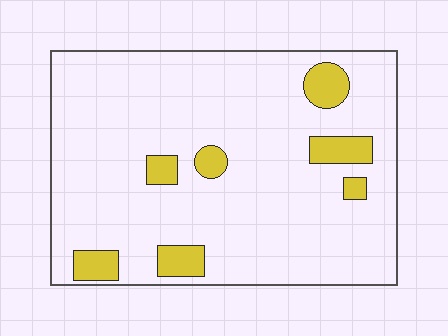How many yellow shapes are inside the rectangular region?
7.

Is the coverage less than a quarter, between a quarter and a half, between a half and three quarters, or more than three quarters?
Less than a quarter.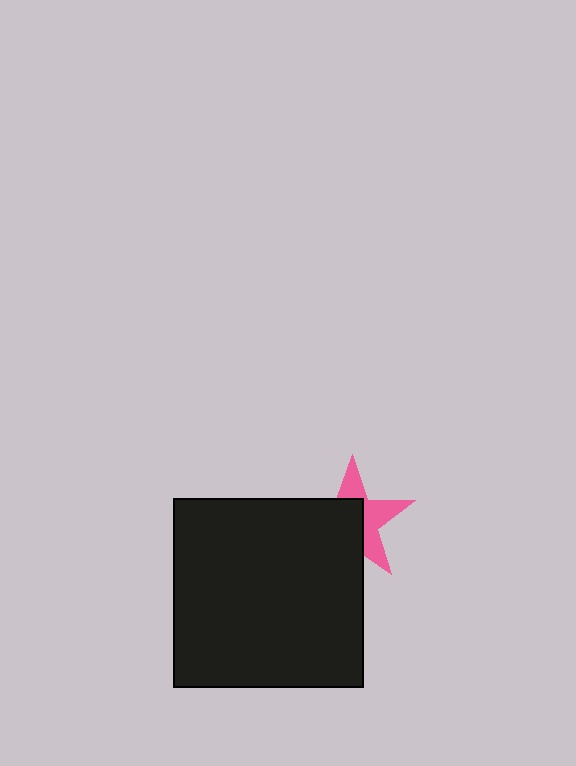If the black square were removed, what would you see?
You would see the complete pink star.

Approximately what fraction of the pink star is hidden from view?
Roughly 55% of the pink star is hidden behind the black square.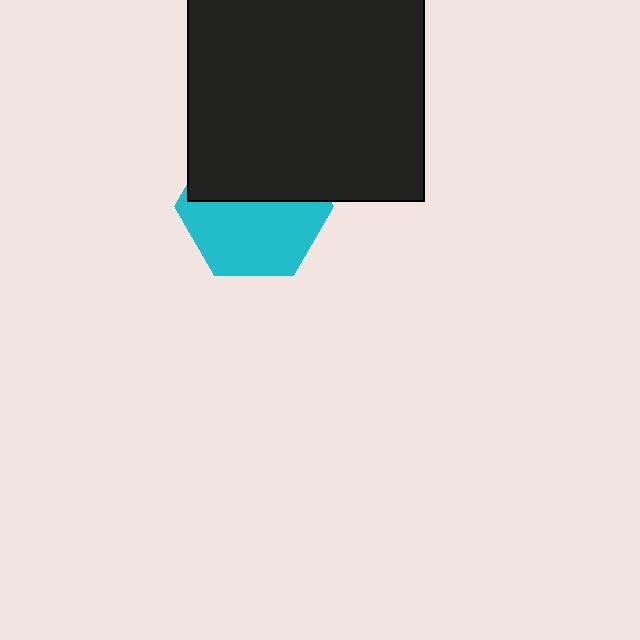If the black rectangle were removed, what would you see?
You would see the complete cyan hexagon.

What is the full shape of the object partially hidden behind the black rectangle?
The partially hidden object is a cyan hexagon.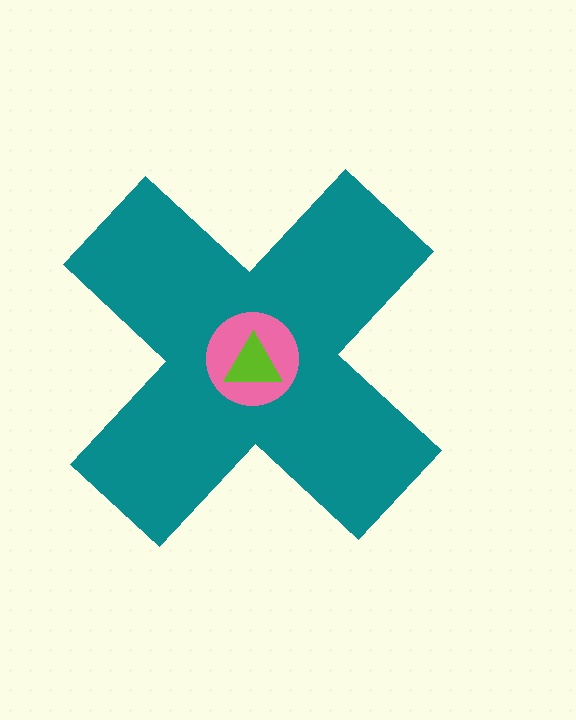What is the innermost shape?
The lime triangle.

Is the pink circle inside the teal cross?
Yes.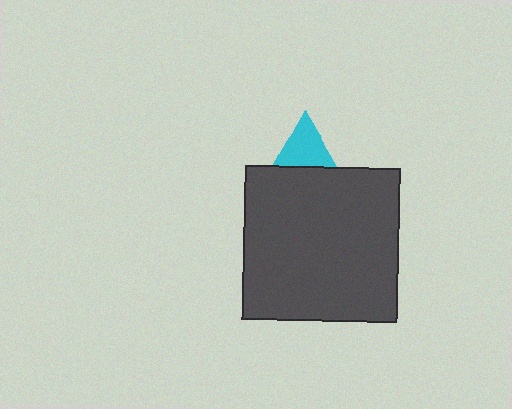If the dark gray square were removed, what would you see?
You would see the complete cyan triangle.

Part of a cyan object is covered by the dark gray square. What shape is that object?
It is a triangle.